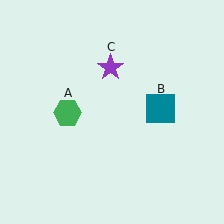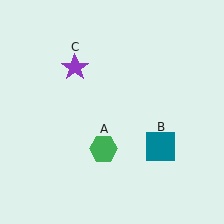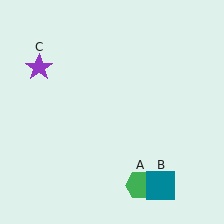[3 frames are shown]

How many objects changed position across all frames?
3 objects changed position: green hexagon (object A), teal square (object B), purple star (object C).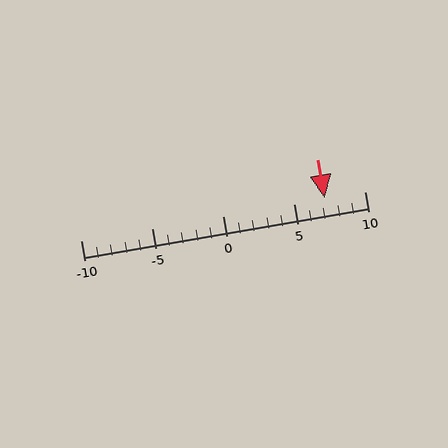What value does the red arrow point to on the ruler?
The red arrow points to approximately 7.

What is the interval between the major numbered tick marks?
The major tick marks are spaced 5 units apart.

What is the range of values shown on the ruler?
The ruler shows values from -10 to 10.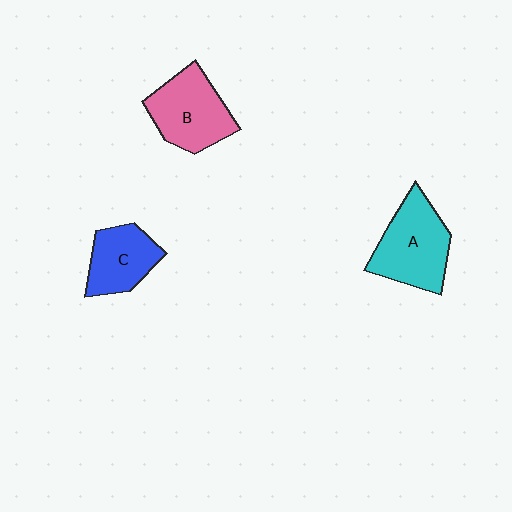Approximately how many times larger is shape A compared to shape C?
Approximately 1.4 times.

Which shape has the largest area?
Shape A (cyan).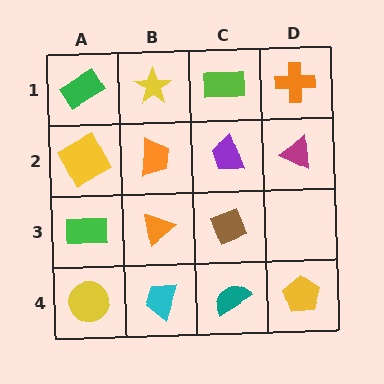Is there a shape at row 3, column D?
No, that cell is empty.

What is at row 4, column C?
A teal semicircle.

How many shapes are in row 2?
4 shapes.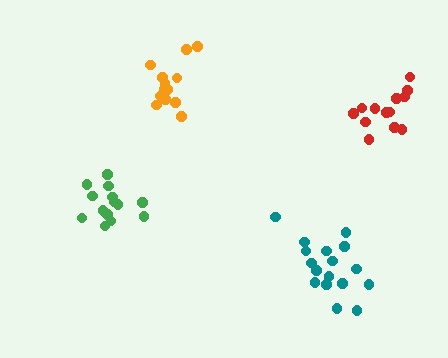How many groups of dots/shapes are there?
There are 4 groups.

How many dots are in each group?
Group 1: 17 dots, Group 2: 13 dots, Group 3: 14 dots, Group 4: 13 dots (57 total).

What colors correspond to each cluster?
The clusters are colored: teal, orange, green, red.